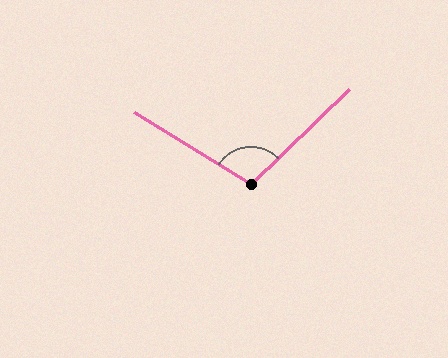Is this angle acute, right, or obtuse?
It is obtuse.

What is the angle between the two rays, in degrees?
Approximately 104 degrees.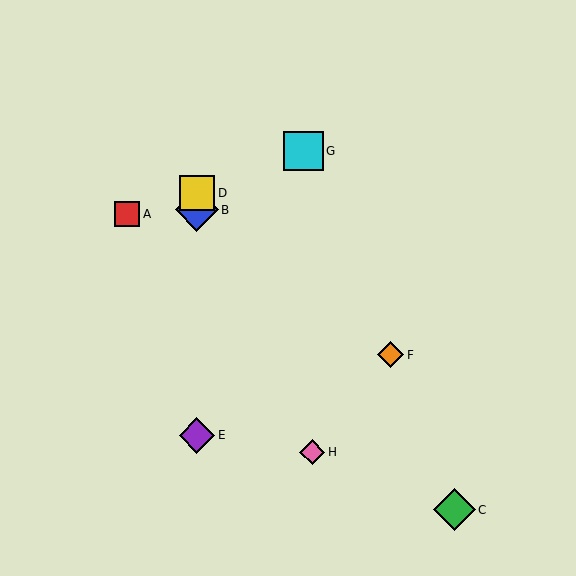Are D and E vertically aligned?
Yes, both are at x≈197.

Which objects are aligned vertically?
Objects B, D, E are aligned vertically.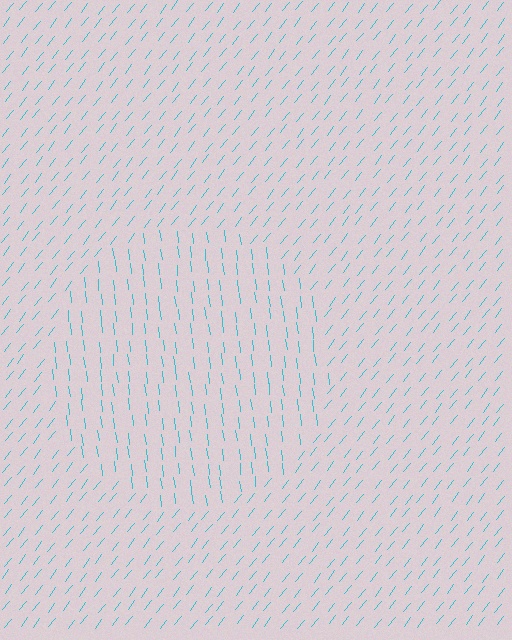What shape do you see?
I see a circle.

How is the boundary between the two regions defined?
The boundary is defined purely by a change in line orientation (approximately 45 degrees difference). All lines are the same color and thickness.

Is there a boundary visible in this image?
Yes, there is a texture boundary formed by a change in line orientation.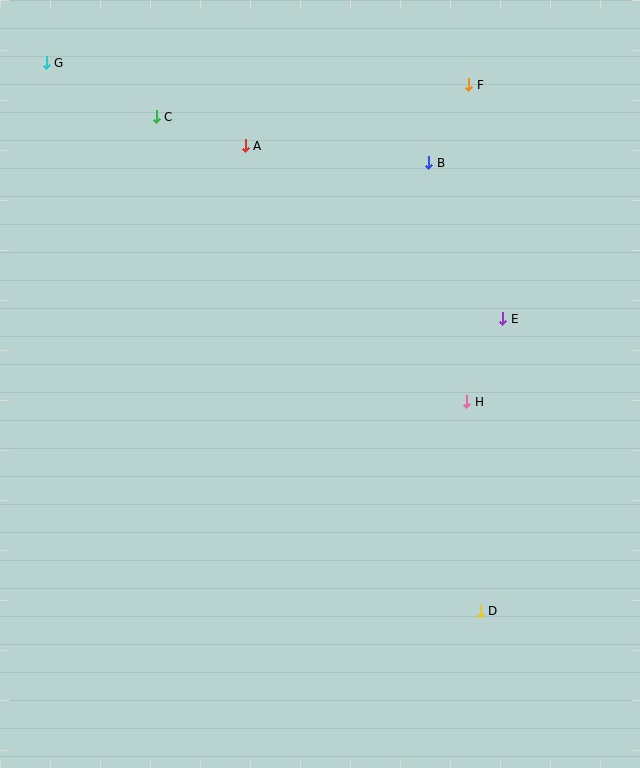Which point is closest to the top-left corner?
Point G is closest to the top-left corner.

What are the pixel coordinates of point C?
Point C is at (156, 117).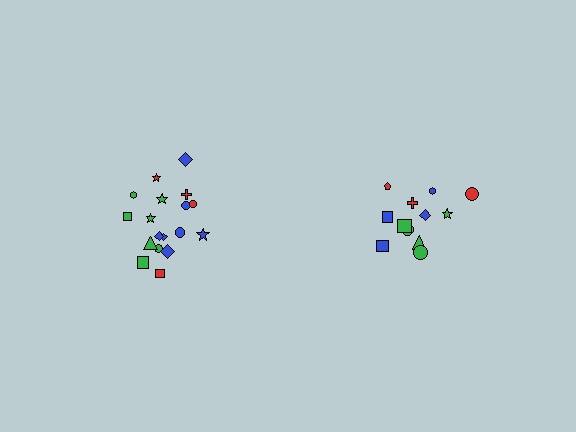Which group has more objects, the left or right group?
The left group.